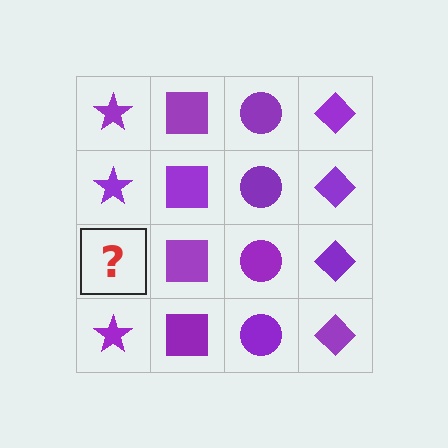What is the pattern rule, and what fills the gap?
The rule is that each column has a consistent shape. The gap should be filled with a purple star.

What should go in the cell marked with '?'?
The missing cell should contain a purple star.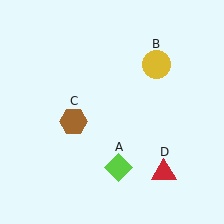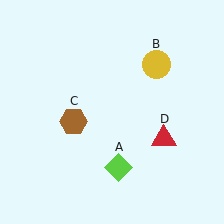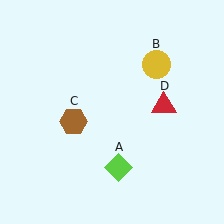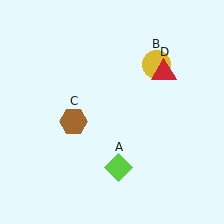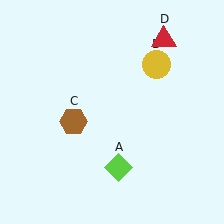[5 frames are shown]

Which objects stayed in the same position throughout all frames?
Lime diamond (object A) and yellow circle (object B) and brown hexagon (object C) remained stationary.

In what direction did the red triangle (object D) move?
The red triangle (object D) moved up.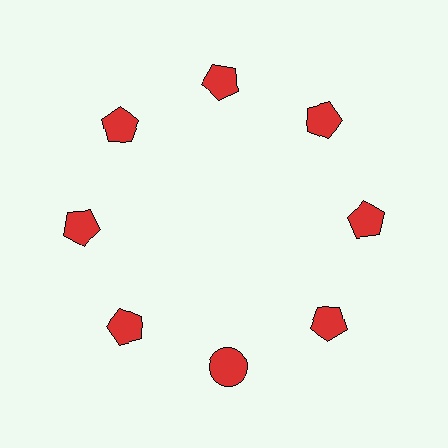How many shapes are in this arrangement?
There are 8 shapes arranged in a ring pattern.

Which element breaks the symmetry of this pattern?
The red circle at roughly the 6 o'clock position breaks the symmetry. All other shapes are red pentagons.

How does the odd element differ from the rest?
It has a different shape: circle instead of pentagon.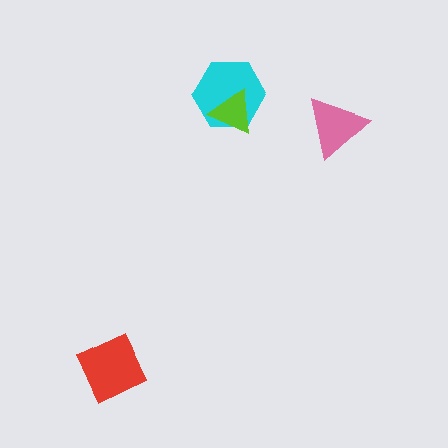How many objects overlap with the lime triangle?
1 object overlaps with the lime triangle.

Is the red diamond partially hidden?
No, no other shape covers it.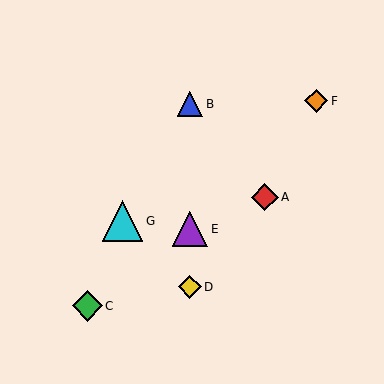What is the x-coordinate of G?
Object G is at x≈122.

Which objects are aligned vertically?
Objects B, D, E are aligned vertically.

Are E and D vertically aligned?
Yes, both are at x≈190.